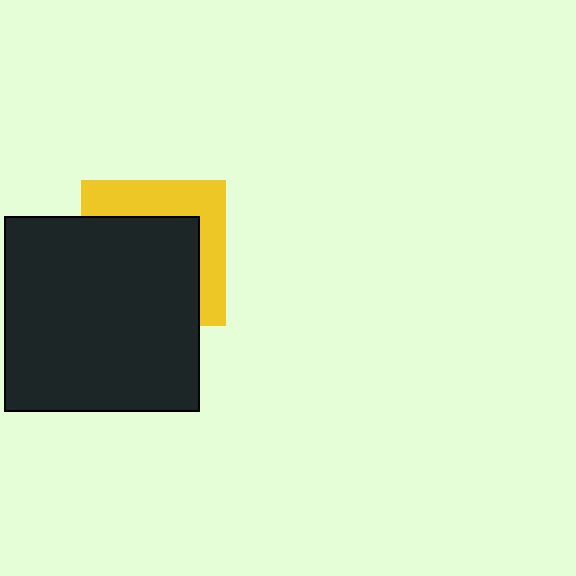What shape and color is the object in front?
The object in front is a black square.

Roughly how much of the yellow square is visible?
A small part of it is visible (roughly 38%).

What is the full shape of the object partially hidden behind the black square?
The partially hidden object is a yellow square.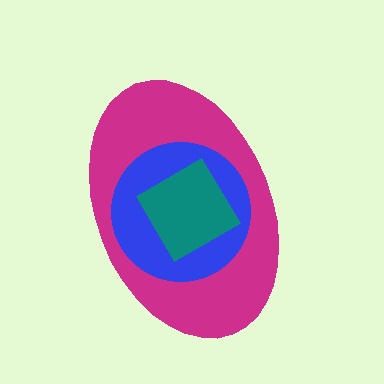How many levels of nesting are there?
3.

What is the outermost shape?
The magenta ellipse.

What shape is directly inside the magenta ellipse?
The blue circle.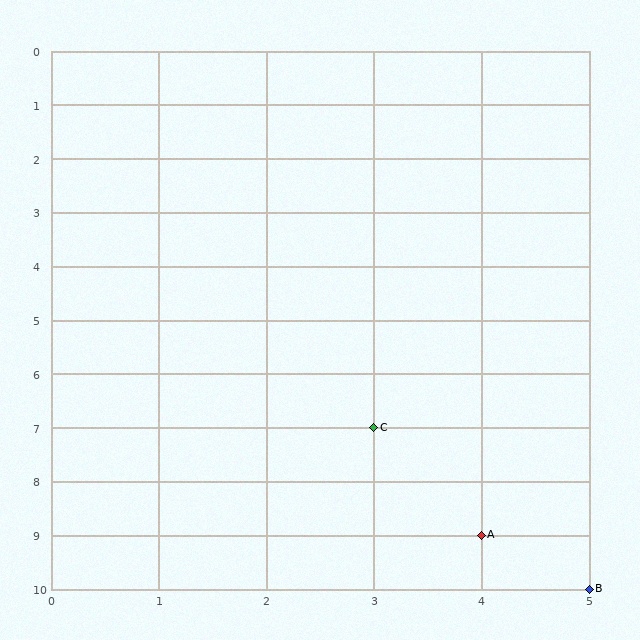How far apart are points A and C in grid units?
Points A and C are 1 column and 2 rows apart (about 2.2 grid units diagonally).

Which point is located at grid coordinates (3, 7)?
Point C is at (3, 7).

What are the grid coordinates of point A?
Point A is at grid coordinates (4, 9).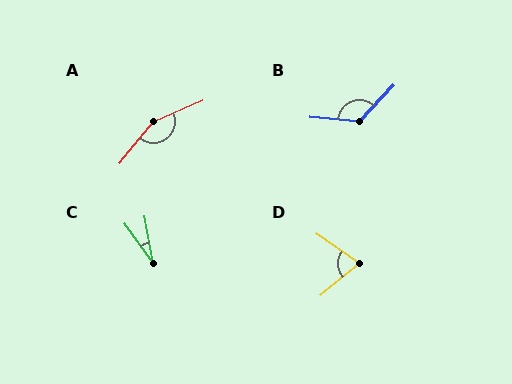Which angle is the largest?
A, at approximately 152 degrees.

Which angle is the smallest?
C, at approximately 25 degrees.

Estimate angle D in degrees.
Approximately 74 degrees.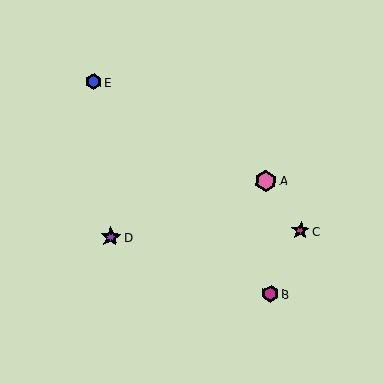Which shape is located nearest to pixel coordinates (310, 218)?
The magenta star (labeled C) at (300, 231) is nearest to that location.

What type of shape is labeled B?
Shape B is a magenta hexagon.